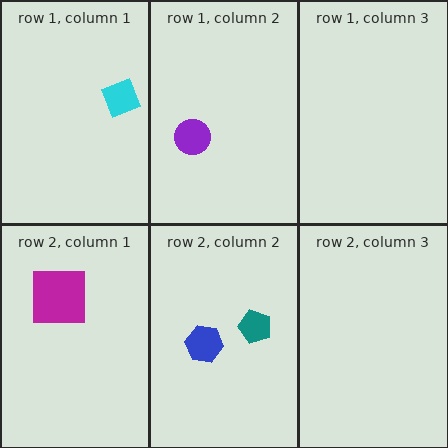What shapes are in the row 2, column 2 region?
The blue hexagon, the teal pentagon.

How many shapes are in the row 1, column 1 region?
1.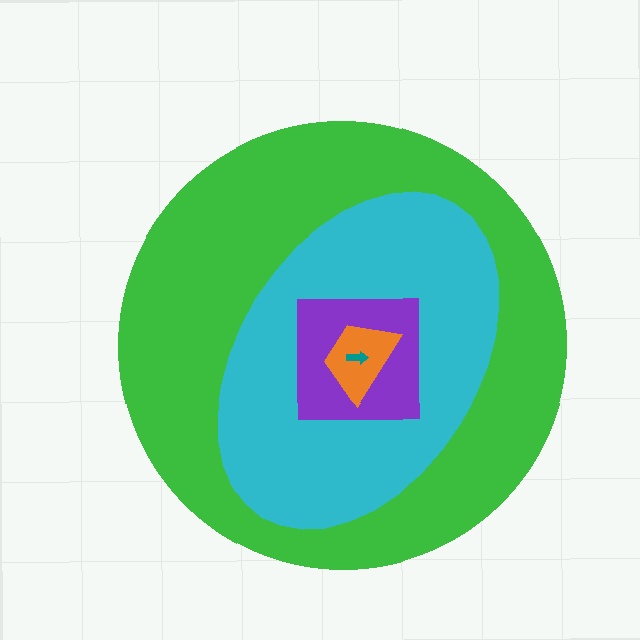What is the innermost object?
The teal arrow.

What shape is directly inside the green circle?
The cyan ellipse.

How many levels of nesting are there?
5.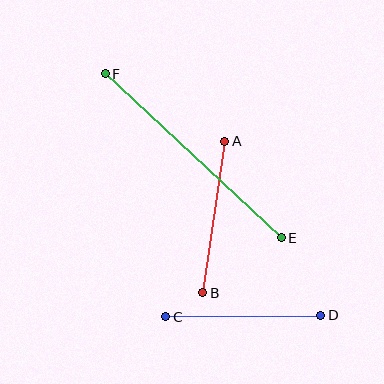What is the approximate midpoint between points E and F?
The midpoint is at approximately (193, 156) pixels.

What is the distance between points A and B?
The distance is approximately 153 pixels.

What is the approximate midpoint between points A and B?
The midpoint is at approximately (214, 217) pixels.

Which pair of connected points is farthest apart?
Points E and F are farthest apart.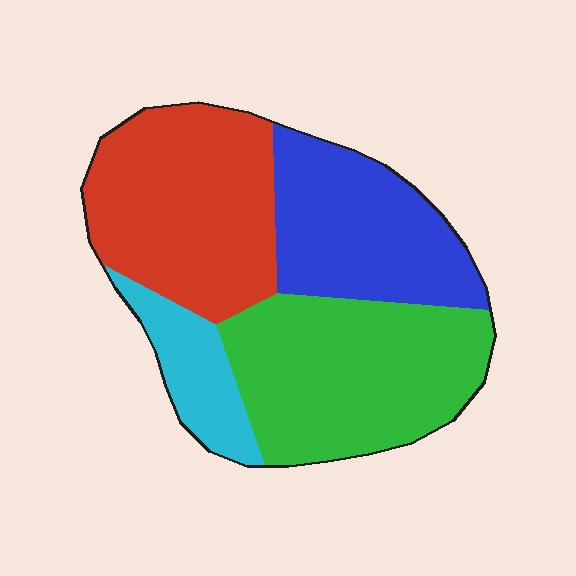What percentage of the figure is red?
Red takes up about one third (1/3) of the figure.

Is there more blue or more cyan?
Blue.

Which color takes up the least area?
Cyan, at roughly 10%.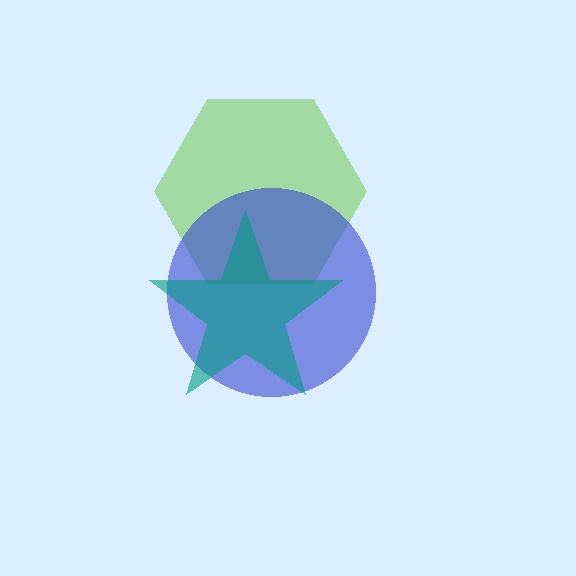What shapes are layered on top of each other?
The layered shapes are: a lime hexagon, a blue circle, a teal star.